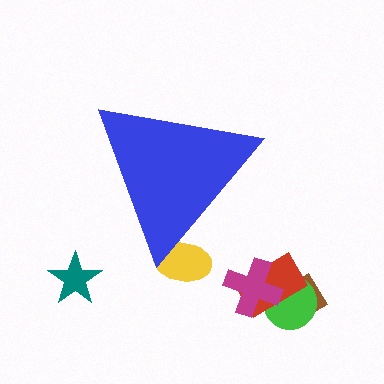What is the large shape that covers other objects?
A blue triangle.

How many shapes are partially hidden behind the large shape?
1 shape is partially hidden.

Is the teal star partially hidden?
No, the teal star is fully visible.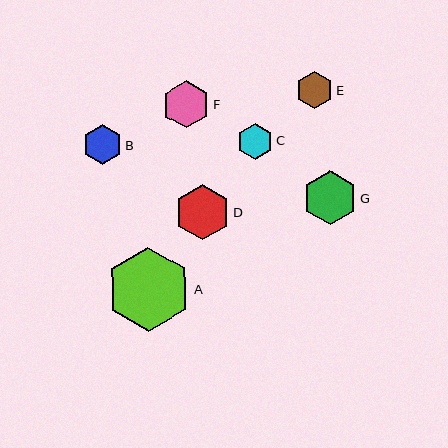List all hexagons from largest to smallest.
From largest to smallest: A, D, G, F, B, E, C.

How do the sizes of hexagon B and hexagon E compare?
Hexagon B and hexagon E are approximately the same size.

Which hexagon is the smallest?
Hexagon C is the smallest with a size of approximately 36 pixels.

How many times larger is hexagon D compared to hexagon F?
Hexagon D is approximately 1.2 times the size of hexagon F.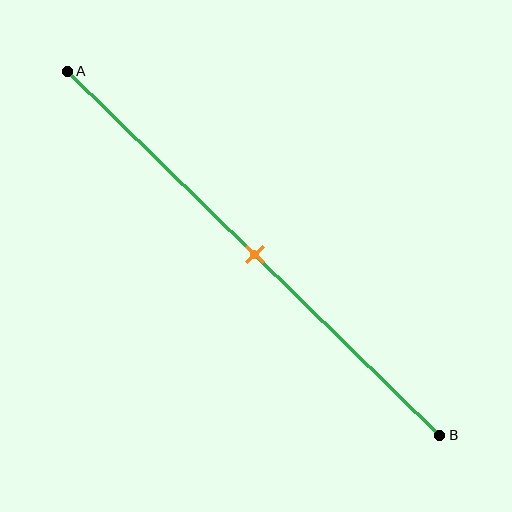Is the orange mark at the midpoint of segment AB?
Yes, the mark is approximately at the midpoint.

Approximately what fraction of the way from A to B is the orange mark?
The orange mark is approximately 50% of the way from A to B.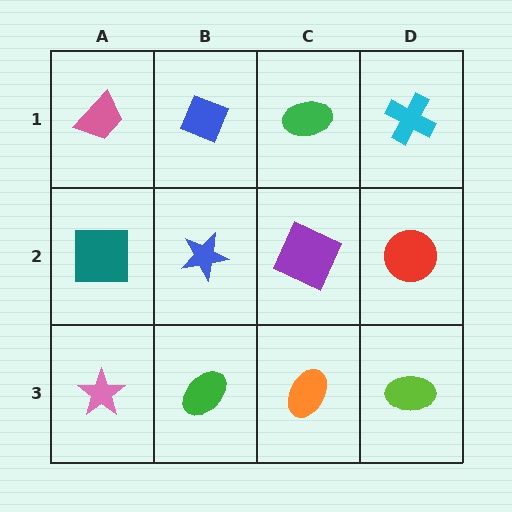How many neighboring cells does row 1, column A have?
2.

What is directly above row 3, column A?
A teal square.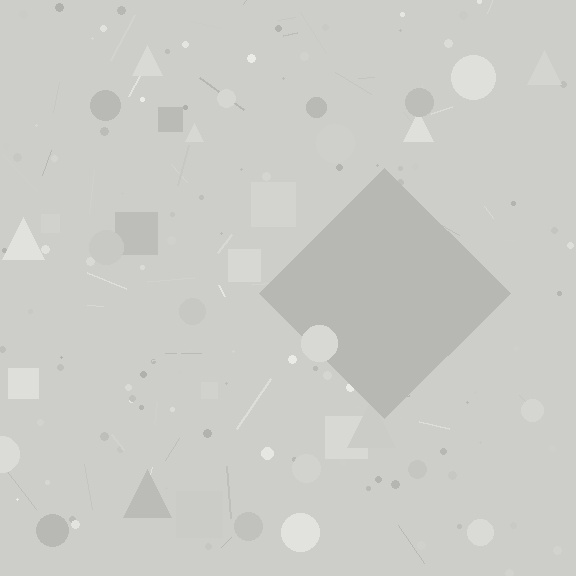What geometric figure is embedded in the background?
A diamond is embedded in the background.